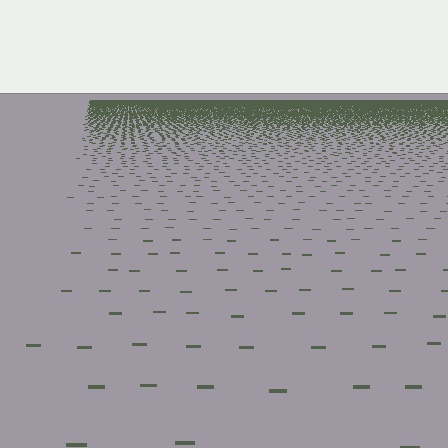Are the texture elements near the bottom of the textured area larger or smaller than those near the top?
Larger. Near the bottom, elements are closer to the viewer and appear at a bigger on-screen size.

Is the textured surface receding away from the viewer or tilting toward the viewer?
The surface is receding away from the viewer. Texture elements get smaller and denser toward the top.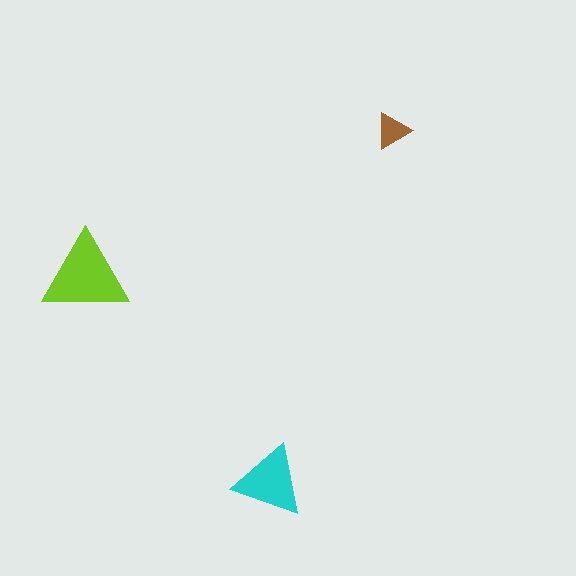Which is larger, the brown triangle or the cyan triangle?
The cyan one.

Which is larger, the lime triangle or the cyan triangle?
The lime one.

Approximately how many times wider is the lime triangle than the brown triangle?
About 2.5 times wider.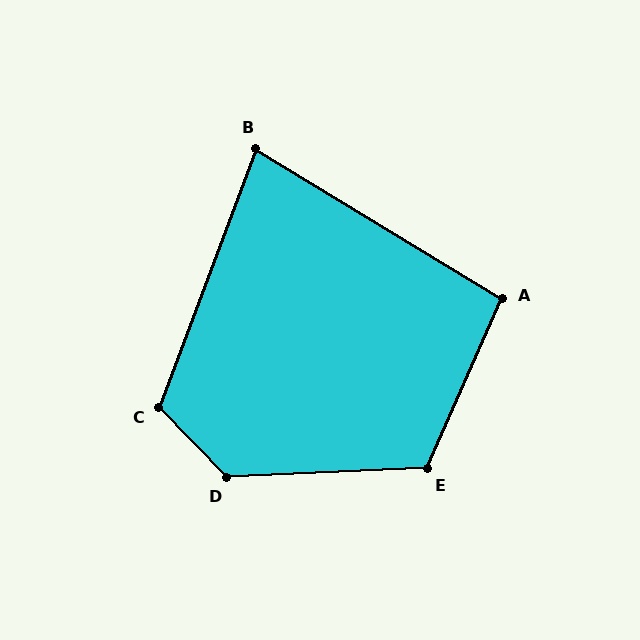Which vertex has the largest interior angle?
D, at approximately 131 degrees.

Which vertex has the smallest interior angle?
B, at approximately 79 degrees.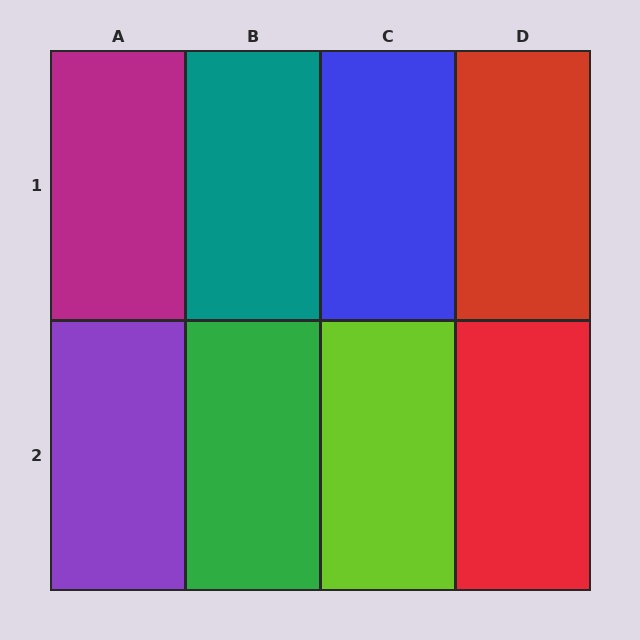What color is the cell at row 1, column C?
Blue.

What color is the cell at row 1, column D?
Red.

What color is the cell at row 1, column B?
Teal.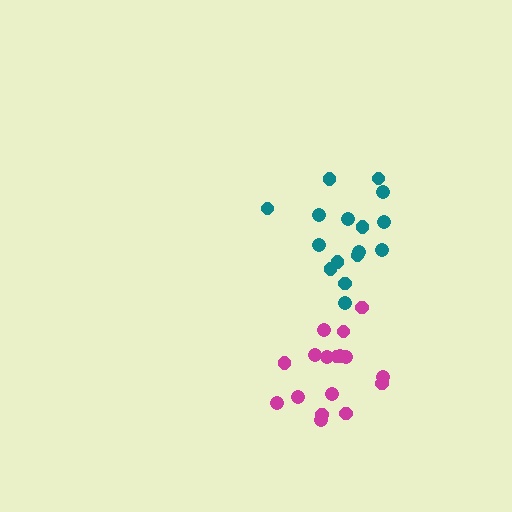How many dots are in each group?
Group 1: 17 dots, Group 2: 16 dots (33 total).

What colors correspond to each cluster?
The clusters are colored: magenta, teal.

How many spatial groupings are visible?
There are 2 spatial groupings.